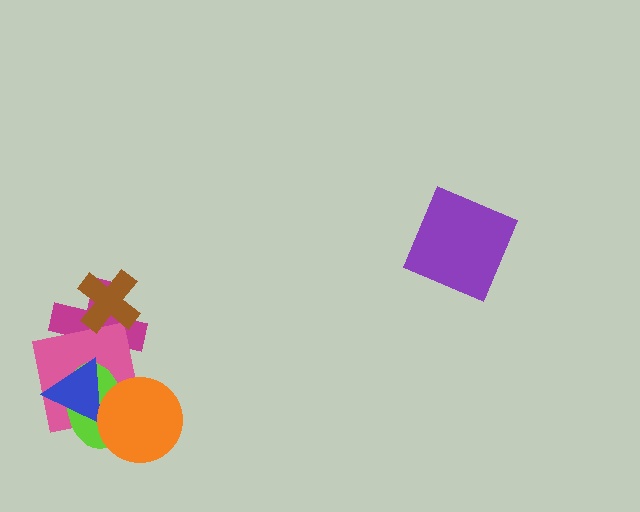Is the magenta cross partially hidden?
Yes, it is partially covered by another shape.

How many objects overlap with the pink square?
4 objects overlap with the pink square.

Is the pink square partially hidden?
Yes, it is partially covered by another shape.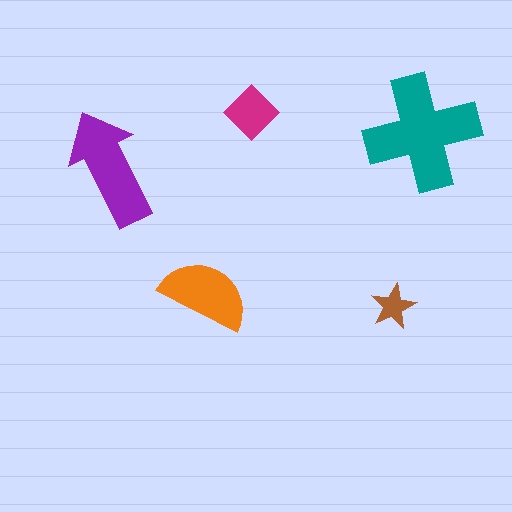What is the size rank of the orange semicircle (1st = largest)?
3rd.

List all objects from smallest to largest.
The brown star, the magenta diamond, the orange semicircle, the purple arrow, the teal cross.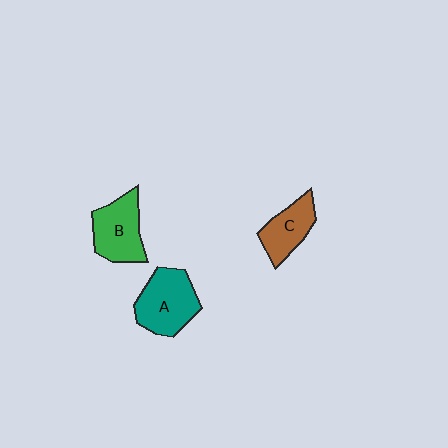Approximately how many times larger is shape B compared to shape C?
Approximately 1.3 times.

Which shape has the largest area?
Shape A (teal).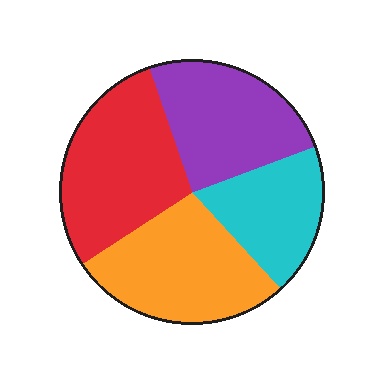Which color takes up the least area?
Cyan, at roughly 20%.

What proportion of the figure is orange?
Orange covers about 25% of the figure.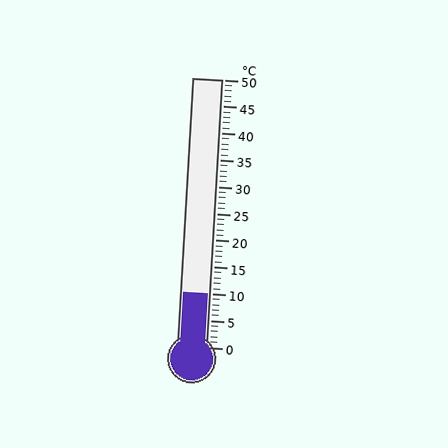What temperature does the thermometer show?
The thermometer shows approximately 10°C.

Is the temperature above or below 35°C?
The temperature is below 35°C.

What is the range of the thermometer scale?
The thermometer scale ranges from 0°C to 50°C.